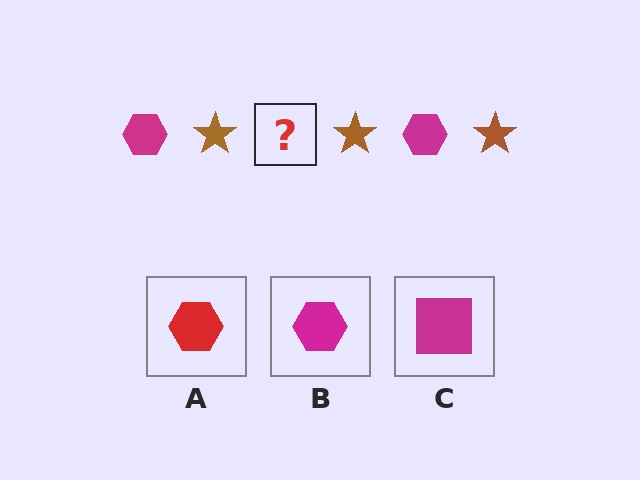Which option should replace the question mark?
Option B.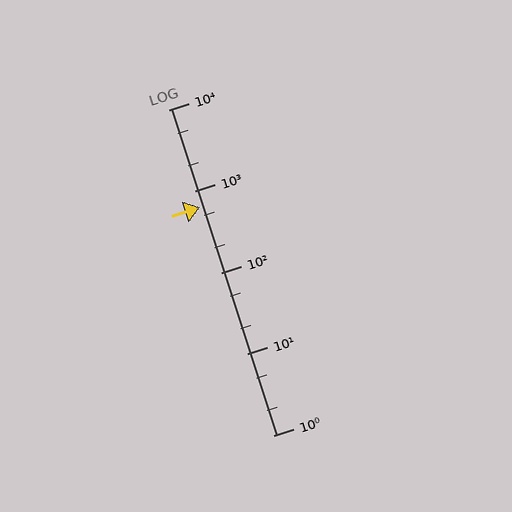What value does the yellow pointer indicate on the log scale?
The pointer indicates approximately 630.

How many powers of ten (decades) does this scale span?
The scale spans 4 decades, from 1 to 10000.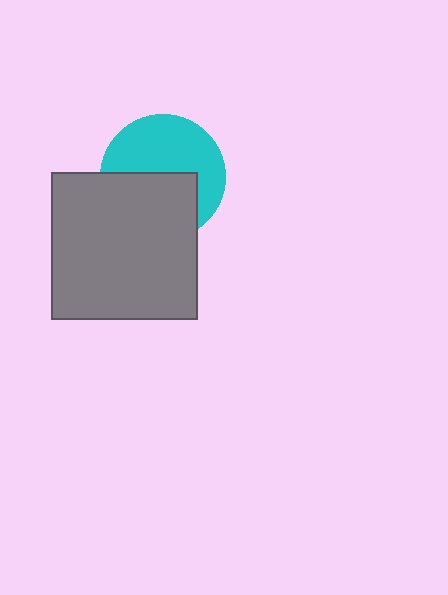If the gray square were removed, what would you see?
You would see the complete cyan circle.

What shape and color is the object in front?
The object in front is a gray square.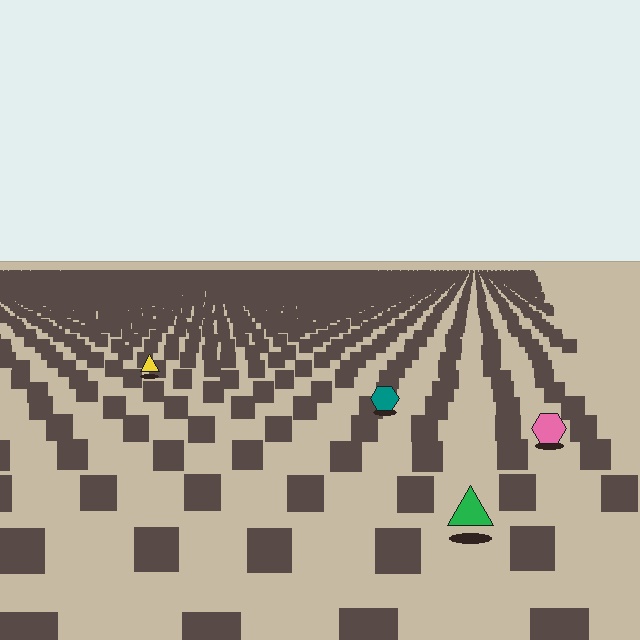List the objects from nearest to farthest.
From nearest to farthest: the green triangle, the pink hexagon, the teal hexagon, the yellow triangle.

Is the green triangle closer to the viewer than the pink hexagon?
Yes. The green triangle is closer — you can tell from the texture gradient: the ground texture is coarser near it.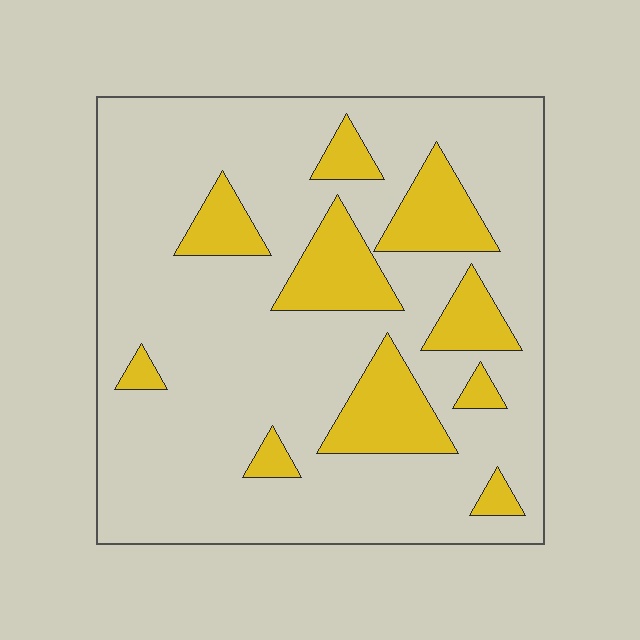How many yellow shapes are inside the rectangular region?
10.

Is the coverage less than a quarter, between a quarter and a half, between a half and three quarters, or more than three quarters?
Less than a quarter.